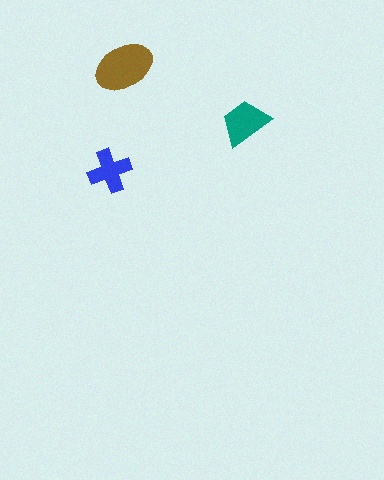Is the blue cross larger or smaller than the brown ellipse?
Smaller.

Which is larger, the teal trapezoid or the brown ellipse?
The brown ellipse.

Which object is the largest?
The brown ellipse.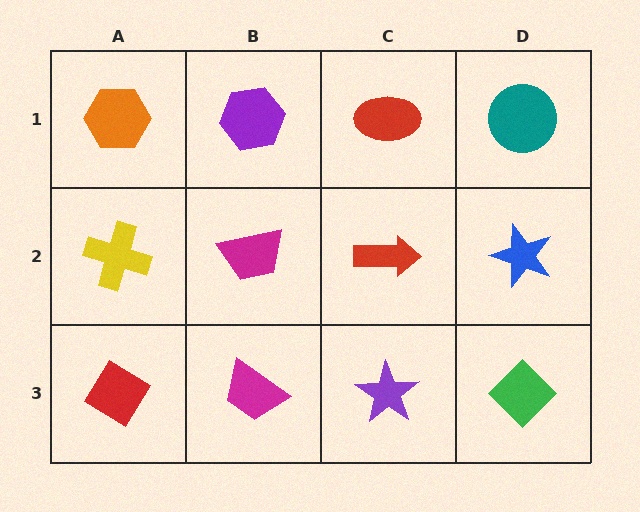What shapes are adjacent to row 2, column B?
A purple hexagon (row 1, column B), a magenta trapezoid (row 3, column B), a yellow cross (row 2, column A), a red arrow (row 2, column C).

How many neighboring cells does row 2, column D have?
3.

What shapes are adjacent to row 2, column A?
An orange hexagon (row 1, column A), a red diamond (row 3, column A), a magenta trapezoid (row 2, column B).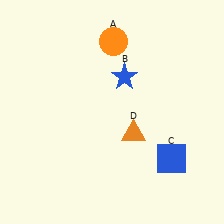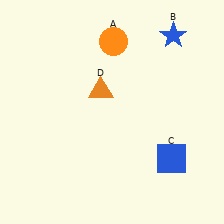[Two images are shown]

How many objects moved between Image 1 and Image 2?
2 objects moved between the two images.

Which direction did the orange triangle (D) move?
The orange triangle (D) moved up.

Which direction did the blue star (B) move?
The blue star (B) moved right.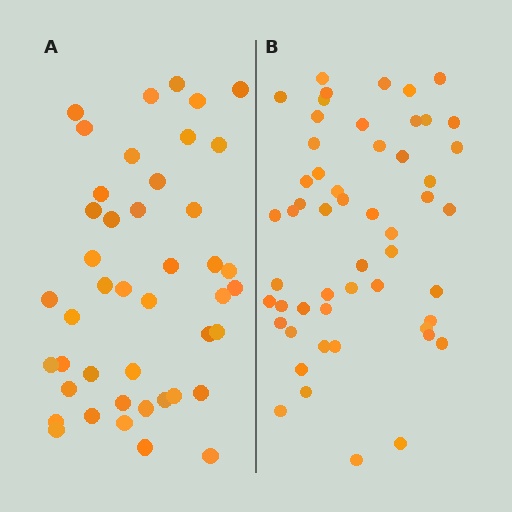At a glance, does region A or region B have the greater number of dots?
Region B (the right region) has more dots.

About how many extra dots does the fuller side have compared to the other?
Region B has roughly 8 or so more dots than region A.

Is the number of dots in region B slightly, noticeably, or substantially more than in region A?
Region B has only slightly more — the two regions are fairly close. The ratio is roughly 1.2 to 1.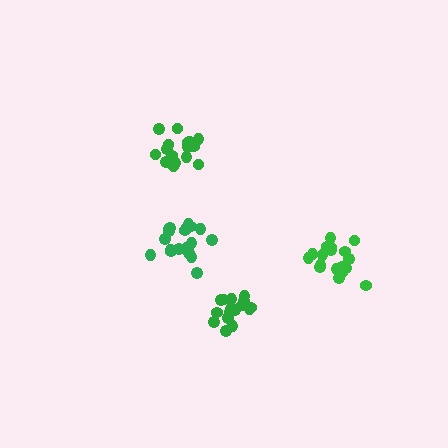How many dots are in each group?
Group 1: 16 dots, Group 2: 16 dots, Group 3: 20 dots, Group 4: 18 dots (70 total).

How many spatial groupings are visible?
There are 4 spatial groupings.